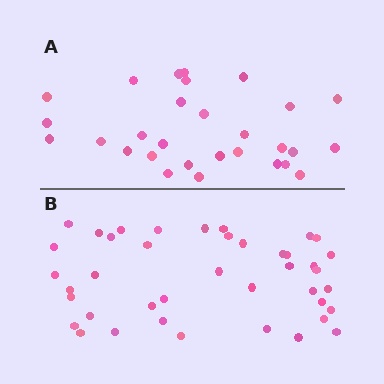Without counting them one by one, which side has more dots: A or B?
Region B (the bottom region) has more dots.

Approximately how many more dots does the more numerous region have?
Region B has roughly 12 or so more dots than region A.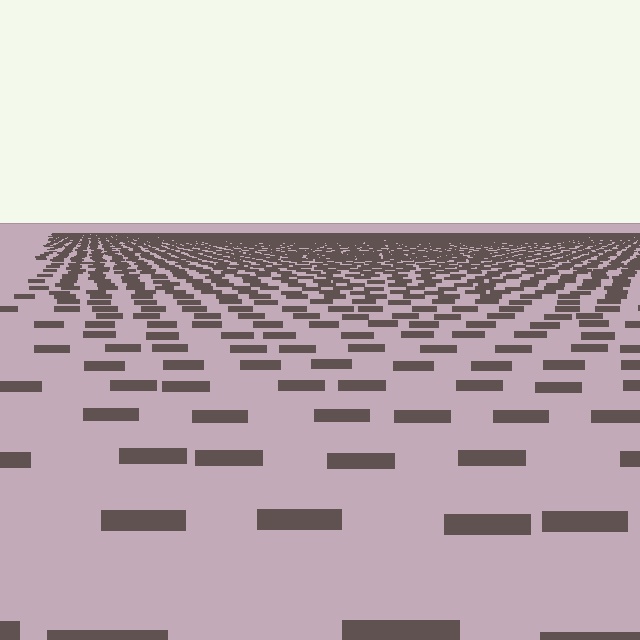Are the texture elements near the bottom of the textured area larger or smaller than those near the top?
Larger. Near the bottom, elements are closer to the viewer and appear at a bigger on-screen size.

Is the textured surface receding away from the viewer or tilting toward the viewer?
The surface is receding away from the viewer. Texture elements get smaller and denser toward the top.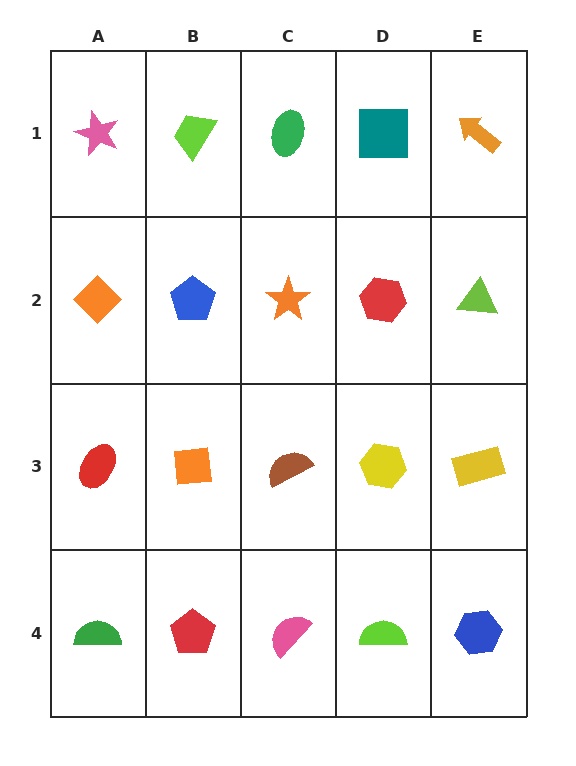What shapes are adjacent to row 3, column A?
An orange diamond (row 2, column A), a green semicircle (row 4, column A), an orange square (row 3, column B).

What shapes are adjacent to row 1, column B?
A blue pentagon (row 2, column B), a pink star (row 1, column A), a green ellipse (row 1, column C).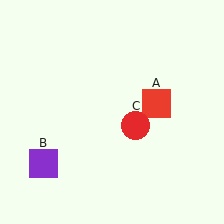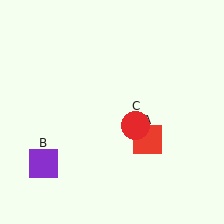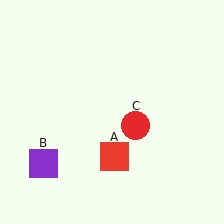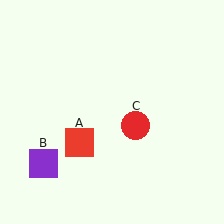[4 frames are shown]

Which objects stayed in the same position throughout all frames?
Purple square (object B) and red circle (object C) remained stationary.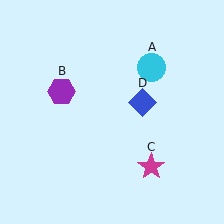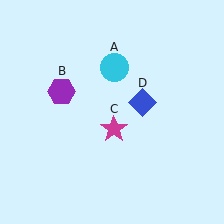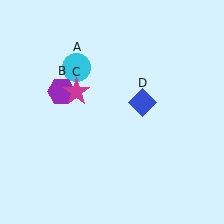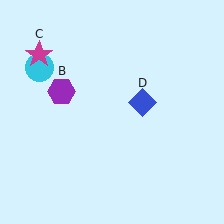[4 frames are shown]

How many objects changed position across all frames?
2 objects changed position: cyan circle (object A), magenta star (object C).